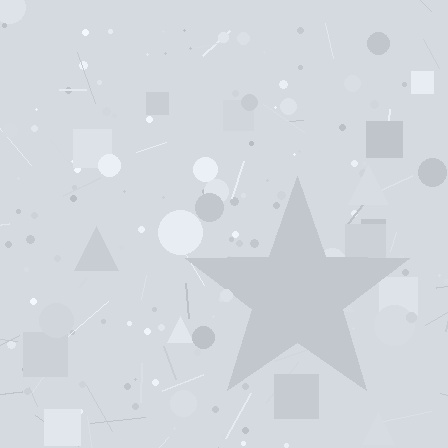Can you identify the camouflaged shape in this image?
The camouflaged shape is a star.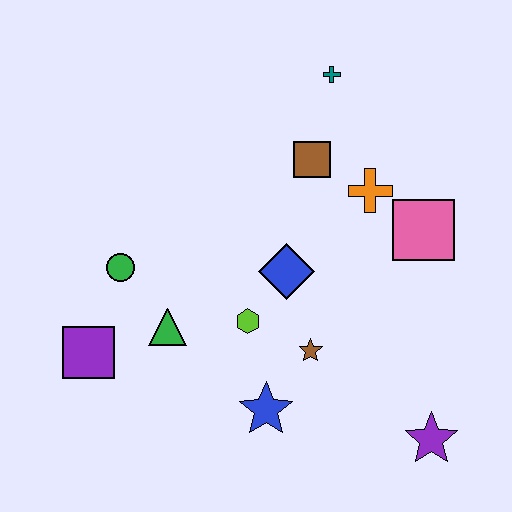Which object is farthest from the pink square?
The purple square is farthest from the pink square.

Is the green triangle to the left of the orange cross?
Yes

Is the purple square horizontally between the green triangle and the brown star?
No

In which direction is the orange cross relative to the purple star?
The orange cross is above the purple star.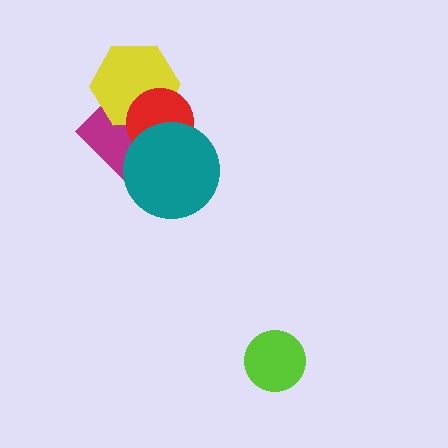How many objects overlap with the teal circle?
2 objects overlap with the teal circle.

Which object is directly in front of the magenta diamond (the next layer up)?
The yellow hexagon is directly in front of the magenta diamond.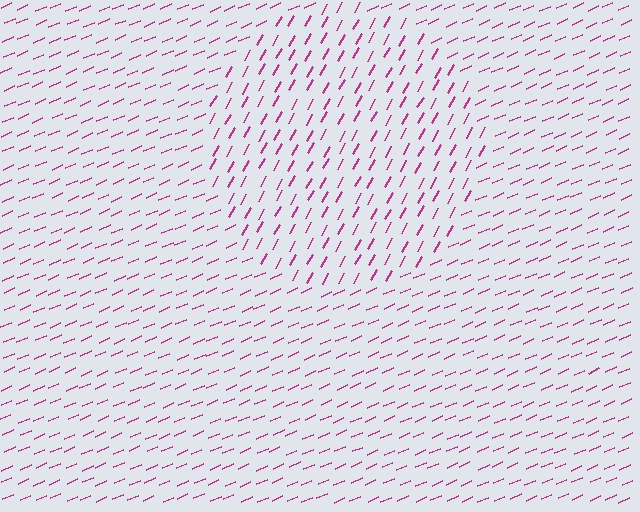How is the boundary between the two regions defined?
The boundary is defined purely by a change in line orientation (approximately 37 degrees difference). All lines are the same color and thickness.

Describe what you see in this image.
The image is filled with small magenta line segments. A circle region in the image has lines oriented differently from the surrounding lines, creating a visible texture boundary.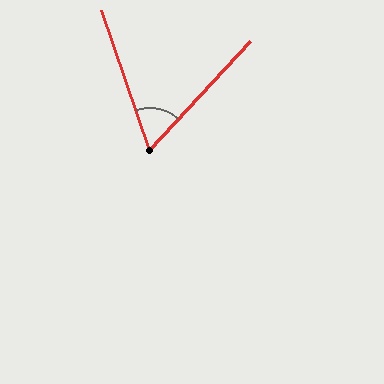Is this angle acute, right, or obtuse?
It is acute.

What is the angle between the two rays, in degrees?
Approximately 62 degrees.